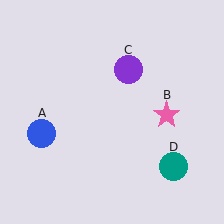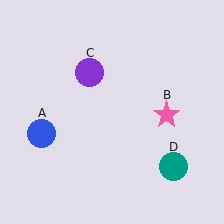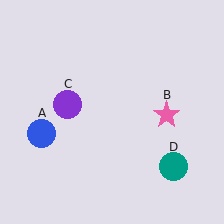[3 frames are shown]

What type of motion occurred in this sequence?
The purple circle (object C) rotated counterclockwise around the center of the scene.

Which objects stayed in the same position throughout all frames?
Blue circle (object A) and pink star (object B) and teal circle (object D) remained stationary.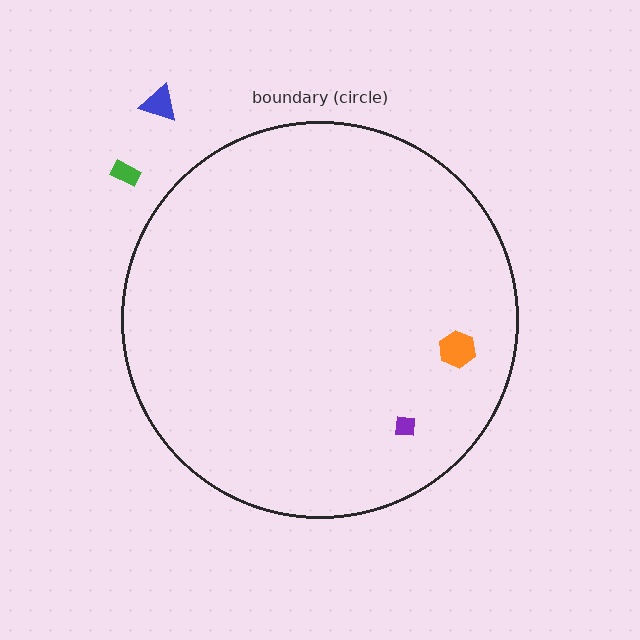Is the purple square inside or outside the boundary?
Inside.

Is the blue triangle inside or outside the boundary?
Outside.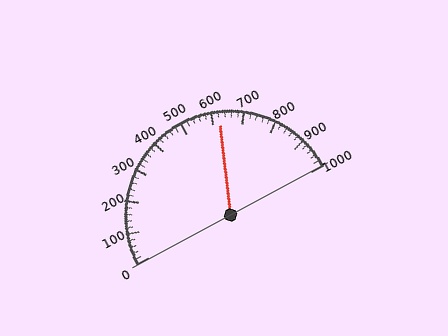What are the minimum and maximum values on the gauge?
The gauge ranges from 0 to 1000.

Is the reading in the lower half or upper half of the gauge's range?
The reading is in the upper half of the range (0 to 1000).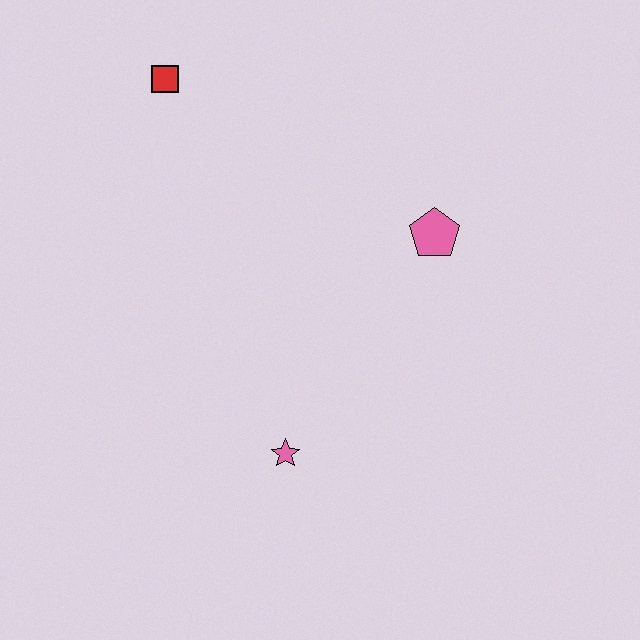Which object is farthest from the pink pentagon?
The red square is farthest from the pink pentagon.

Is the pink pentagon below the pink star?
No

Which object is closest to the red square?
The pink pentagon is closest to the red square.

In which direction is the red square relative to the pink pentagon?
The red square is to the left of the pink pentagon.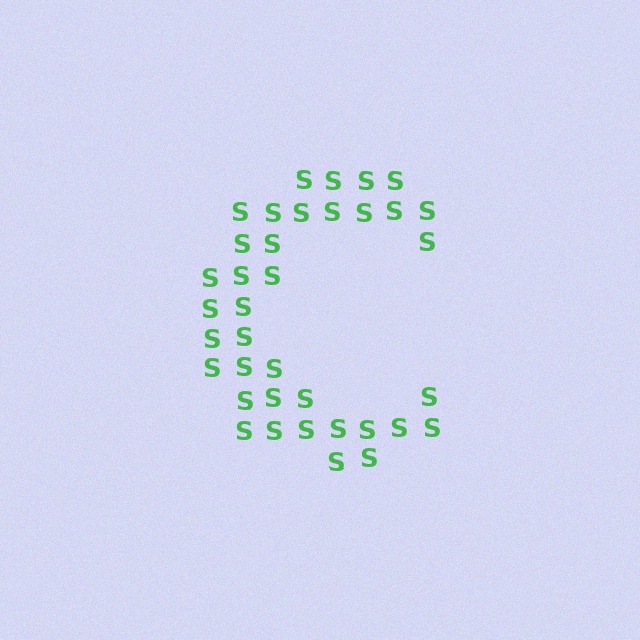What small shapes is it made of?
It is made of small letter S's.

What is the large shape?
The large shape is the letter C.